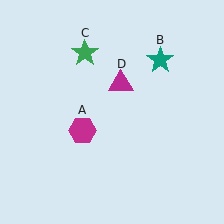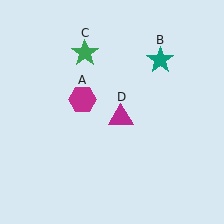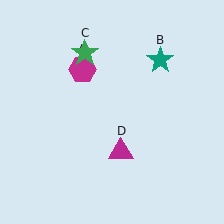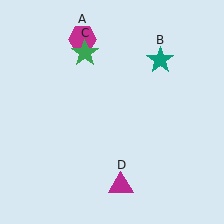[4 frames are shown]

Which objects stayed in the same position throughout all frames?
Teal star (object B) and green star (object C) remained stationary.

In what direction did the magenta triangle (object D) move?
The magenta triangle (object D) moved down.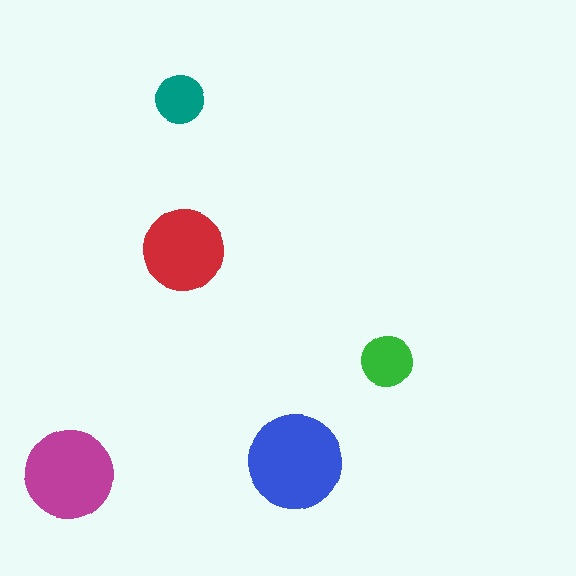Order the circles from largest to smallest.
the blue one, the magenta one, the red one, the green one, the teal one.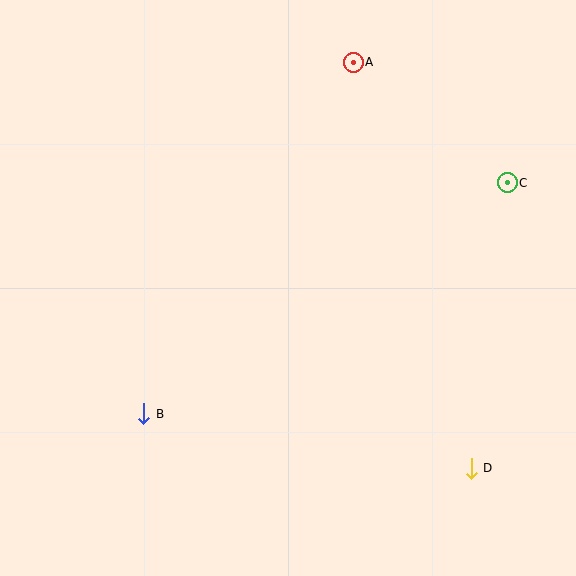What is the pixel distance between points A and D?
The distance between A and D is 423 pixels.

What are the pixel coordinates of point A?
Point A is at (353, 62).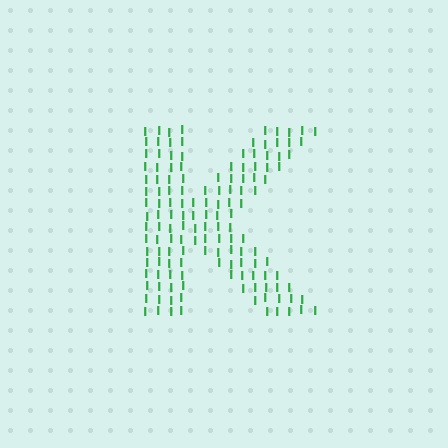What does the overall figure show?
The overall figure shows the letter K.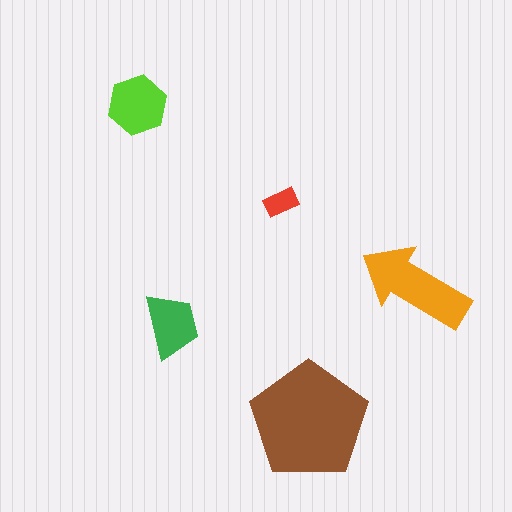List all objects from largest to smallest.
The brown pentagon, the orange arrow, the lime hexagon, the green trapezoid, the red rectangle.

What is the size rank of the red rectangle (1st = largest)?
5th.